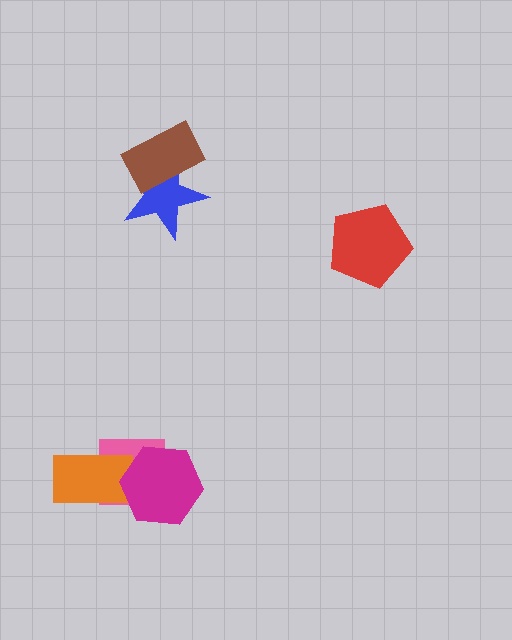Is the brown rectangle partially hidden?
No, no other shape covers it.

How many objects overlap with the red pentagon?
0 objects overlap with the red pentagon.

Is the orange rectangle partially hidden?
Yes, it is partially covered by another shape.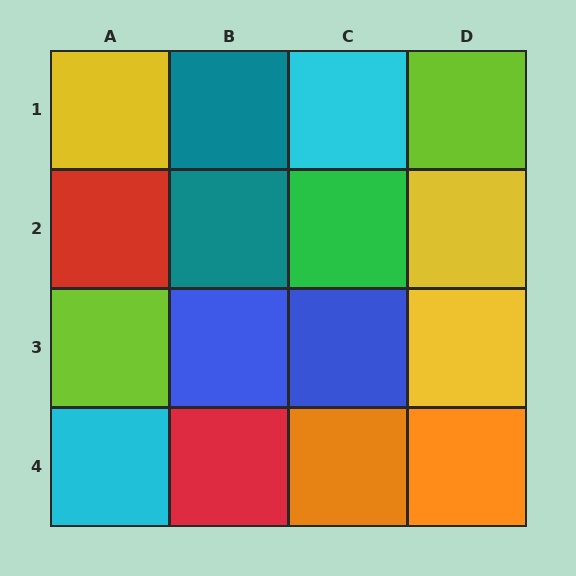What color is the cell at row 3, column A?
Lime.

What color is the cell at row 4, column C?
Orange.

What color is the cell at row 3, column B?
Blue.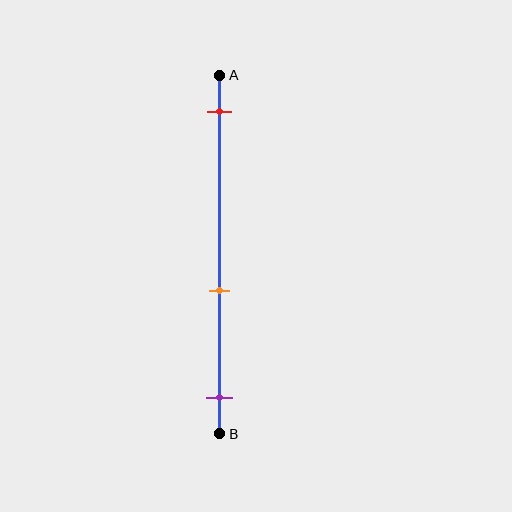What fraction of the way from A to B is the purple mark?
The purple mark is approximately 90% (0.9) of the way from A to B.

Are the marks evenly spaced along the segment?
No, the marks are not evenly spaced.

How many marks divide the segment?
There are 3 marks dividing the segment.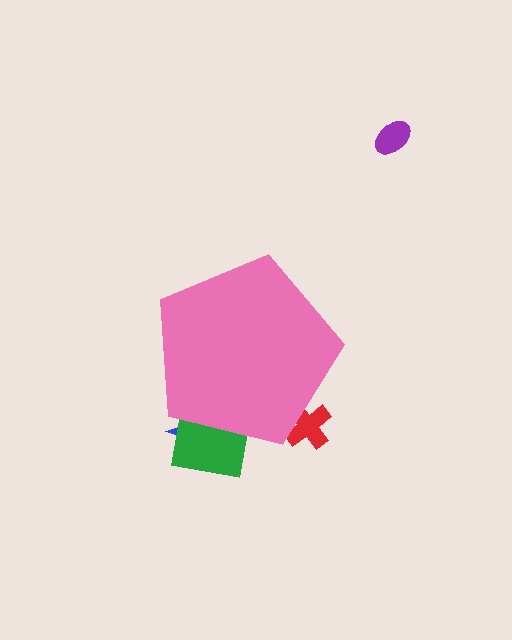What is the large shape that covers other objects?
A pink pentagon.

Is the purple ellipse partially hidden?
No, the purple ellipse is fully visible.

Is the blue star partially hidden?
Yes, the blue star is partially hidden behind the pink pentagon.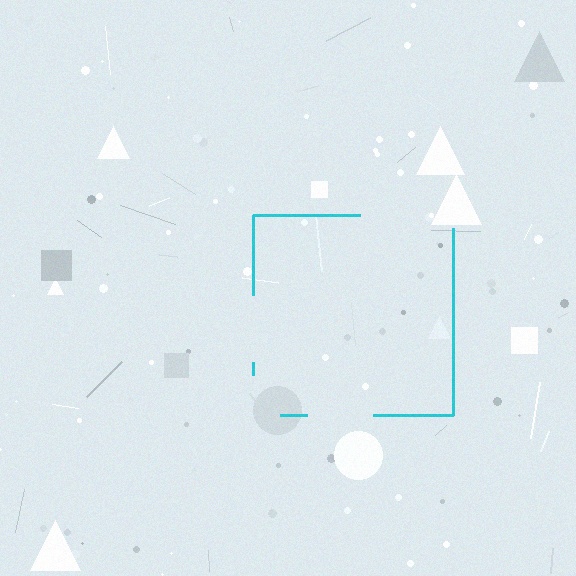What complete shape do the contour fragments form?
The contour fragments form a square.